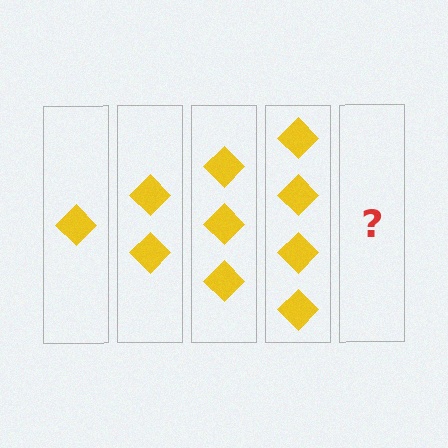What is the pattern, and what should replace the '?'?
The pattern is that each step adds one more diamond. The '?' should be 5 diamonds.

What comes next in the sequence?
The next element should be 5 diamonds.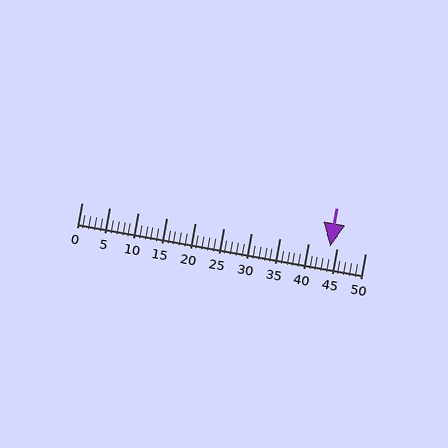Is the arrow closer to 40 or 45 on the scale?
The arrow is closer to 45.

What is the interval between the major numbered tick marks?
The major tick marks are spaced 5 units apart.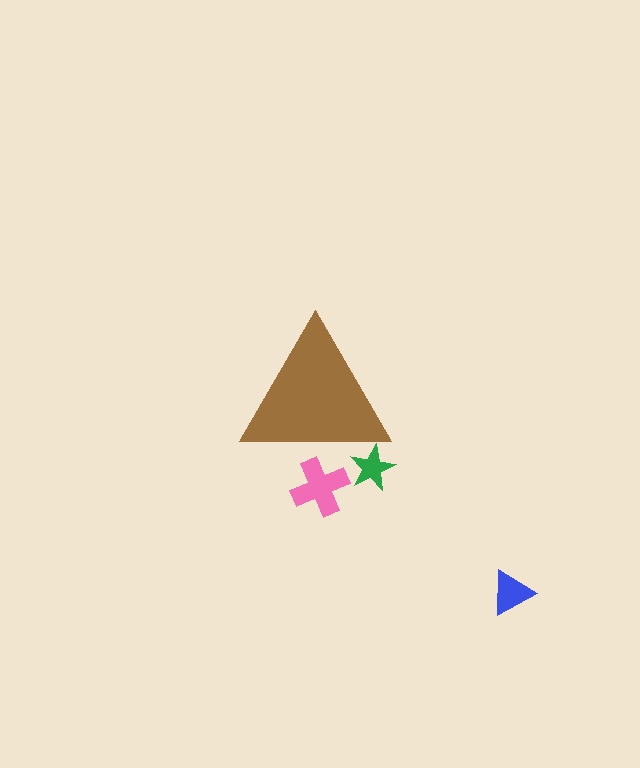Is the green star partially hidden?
Yes, the green star is partially hidden behind the brown triangle.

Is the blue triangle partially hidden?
No, the blue triangle is fully visible.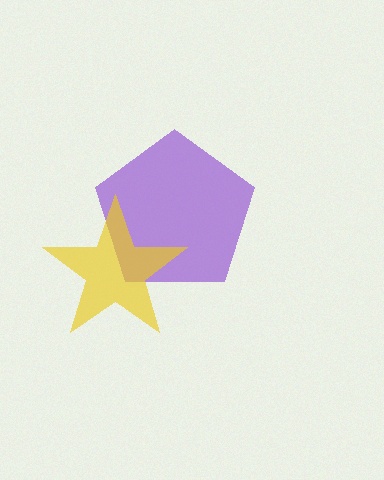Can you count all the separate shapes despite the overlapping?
Yes, there are 2 separate shapes.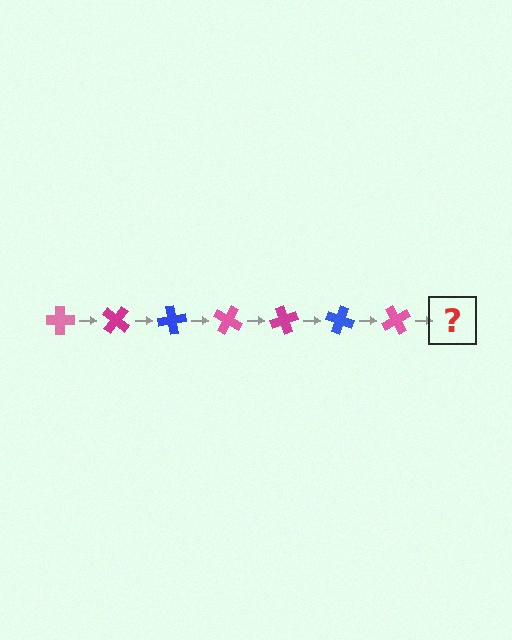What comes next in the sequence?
The next element should be a magenta cross, rotated 280 degrees from the start.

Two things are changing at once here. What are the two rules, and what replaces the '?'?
The two rules are that it rotates 40 degrees each step and the color cycles through pink, magenta, and blue. The '?' should be a magenta cross, rotated 280 degrees from the start.